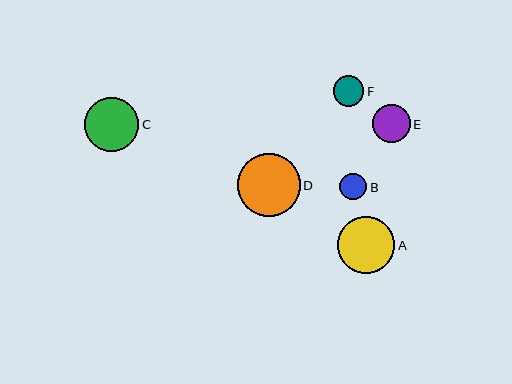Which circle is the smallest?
Circle B is the smallest with a size of approximately 27 pixels.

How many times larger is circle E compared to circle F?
Circle E is approximately 1.2 times the size of circle F.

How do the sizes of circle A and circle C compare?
Circle A and circle C are approximately the same size.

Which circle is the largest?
Circle D is the largest with a size of approximately 63 pixels.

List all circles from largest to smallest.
From largest to smallest: D, A, C, E, F, B.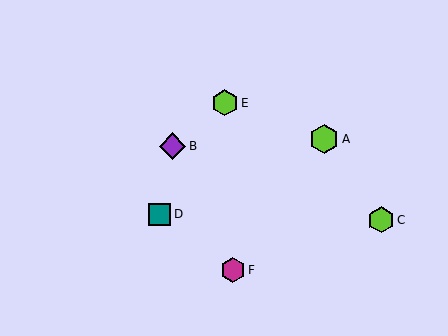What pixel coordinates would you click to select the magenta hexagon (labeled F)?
Click at (233, 270) to select the magenta hexagon F.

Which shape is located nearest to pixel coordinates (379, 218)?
The lime hexagon (labeled C) at (381, 220) is nearest to that location.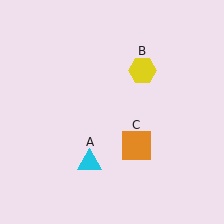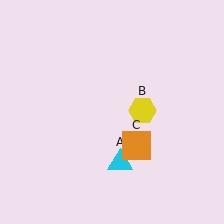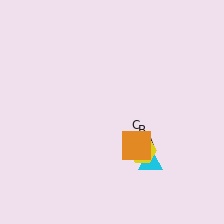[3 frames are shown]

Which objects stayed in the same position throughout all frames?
Orange square (object C) remained stationary.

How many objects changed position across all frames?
2 objects changed position: cyan triangle (object A), yellow hexagon (object B).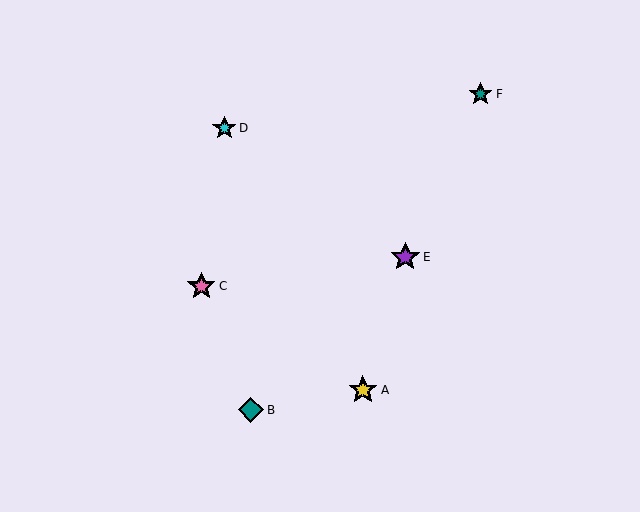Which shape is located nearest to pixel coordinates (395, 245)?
The purple star (labeled E) at (405, 257) is nearest to that location.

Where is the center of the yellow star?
The center of the yellow star is at (363, 390).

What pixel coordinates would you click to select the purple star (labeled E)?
Click at (405, 257) to select the purple star E.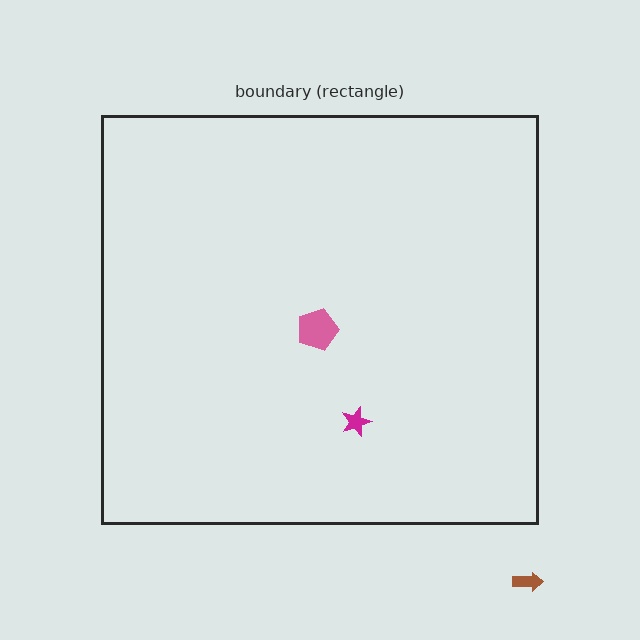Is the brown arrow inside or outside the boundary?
Outside.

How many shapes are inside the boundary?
2 inside, 1 outside.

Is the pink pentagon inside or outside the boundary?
Inside.